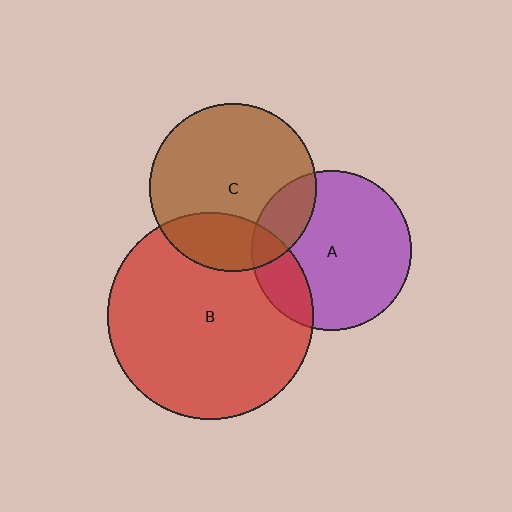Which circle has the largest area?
Circle B (red).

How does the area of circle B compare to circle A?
Approximately 1.7 times.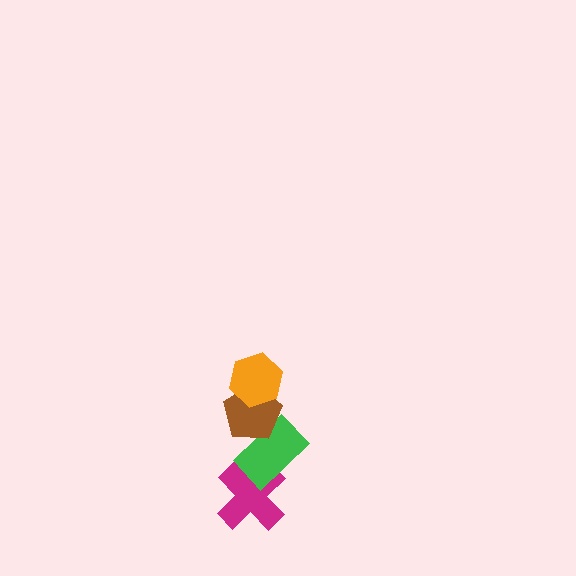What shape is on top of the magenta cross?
The green rectangle is on top of the magenta cross.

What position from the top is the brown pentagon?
The brown pentagon is 2nd from the top.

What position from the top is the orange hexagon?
The orange hexagon is 1st from the top.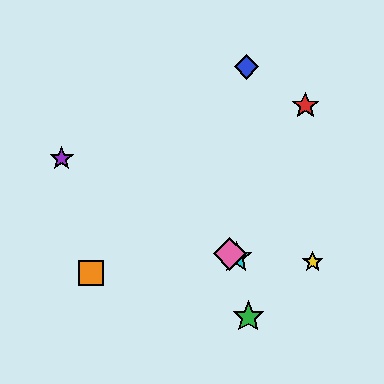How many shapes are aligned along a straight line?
3 shapes (the purple star, the cyan star, the pink diamond) are aligned along a straight line.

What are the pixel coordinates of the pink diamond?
The pink diamond is at (230, 254).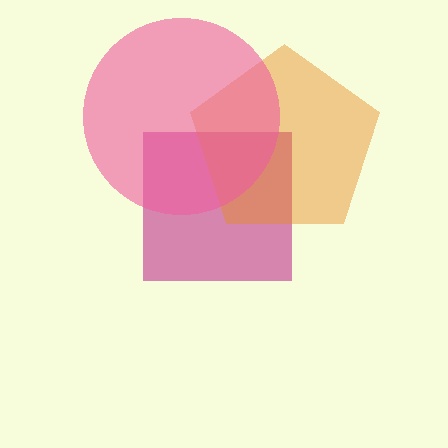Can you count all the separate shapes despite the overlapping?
Yes, there are 3 separate shapes.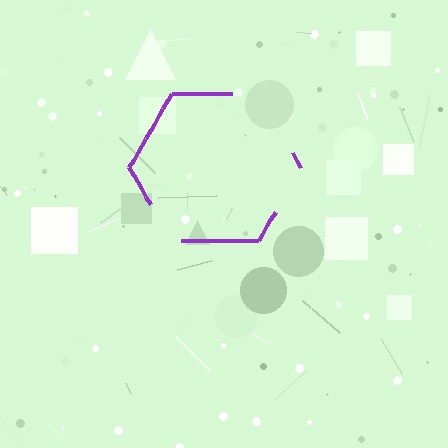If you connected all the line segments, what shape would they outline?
They would outline a hexagon.